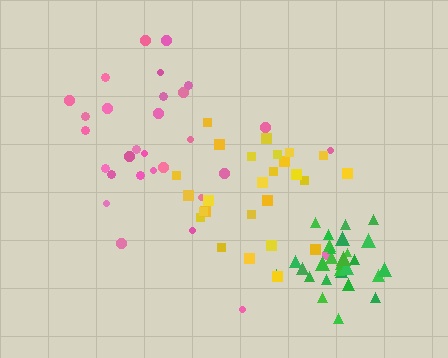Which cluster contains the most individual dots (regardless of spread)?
Pink (30).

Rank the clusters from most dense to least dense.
green, yellow, pink.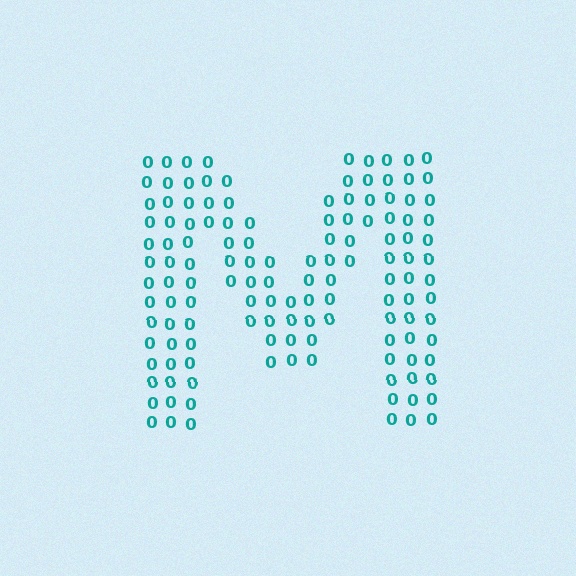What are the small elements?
The small elements are digit 0's.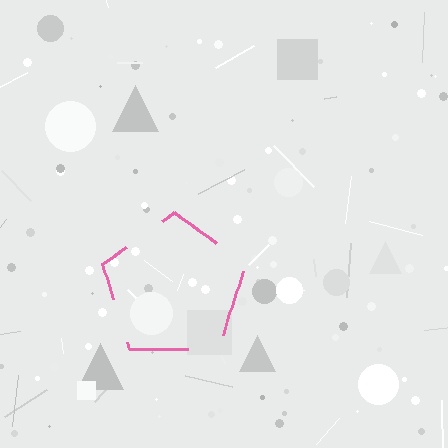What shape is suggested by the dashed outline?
The dashed outline suggests a pentagon.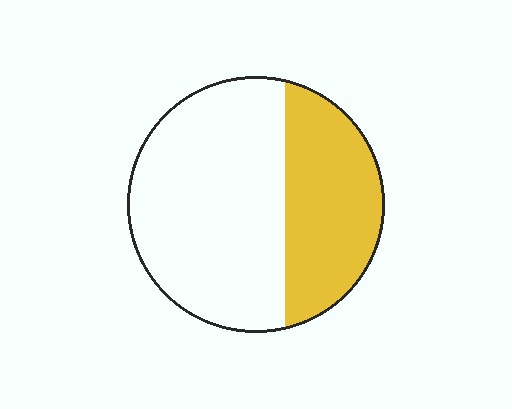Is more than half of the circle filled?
No.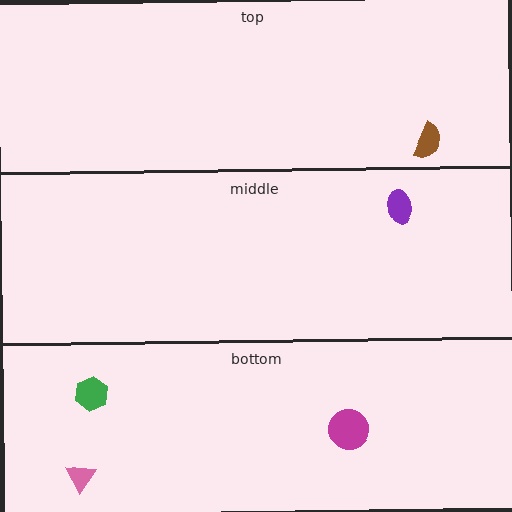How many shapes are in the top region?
1.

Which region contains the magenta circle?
The bottom region.